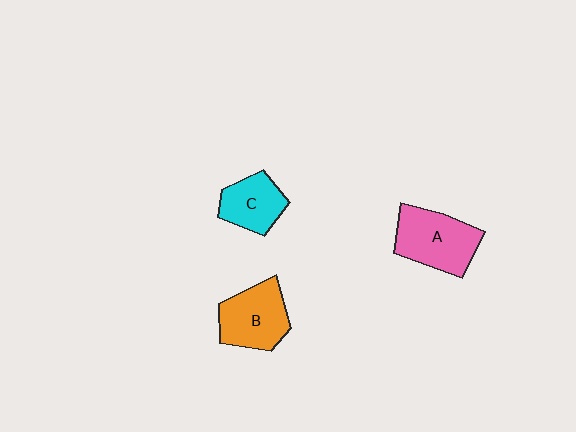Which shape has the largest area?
Shape A (pink).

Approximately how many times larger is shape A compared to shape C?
Approximately 1.5 times.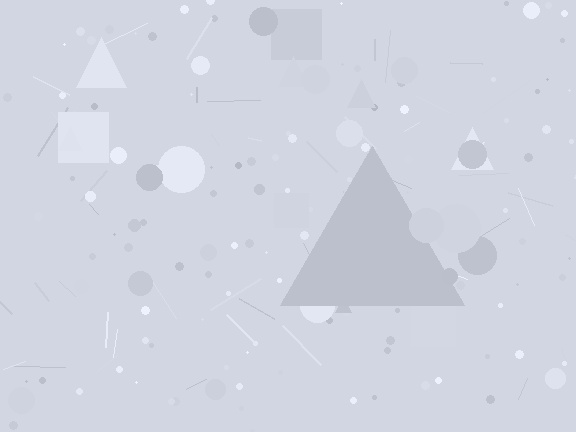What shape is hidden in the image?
A triangle is hidden in the image.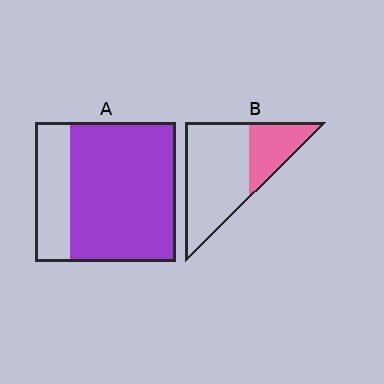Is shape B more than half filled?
No.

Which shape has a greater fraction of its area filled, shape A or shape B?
Shape A.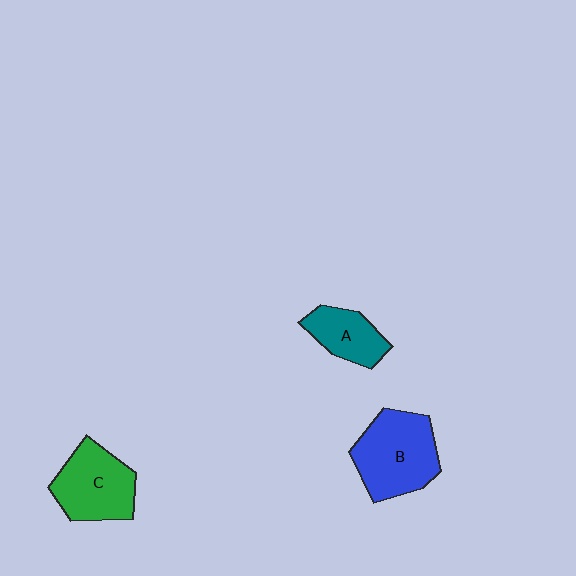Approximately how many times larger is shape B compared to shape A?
Approximately 1.8 times.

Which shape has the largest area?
Shape B (blue).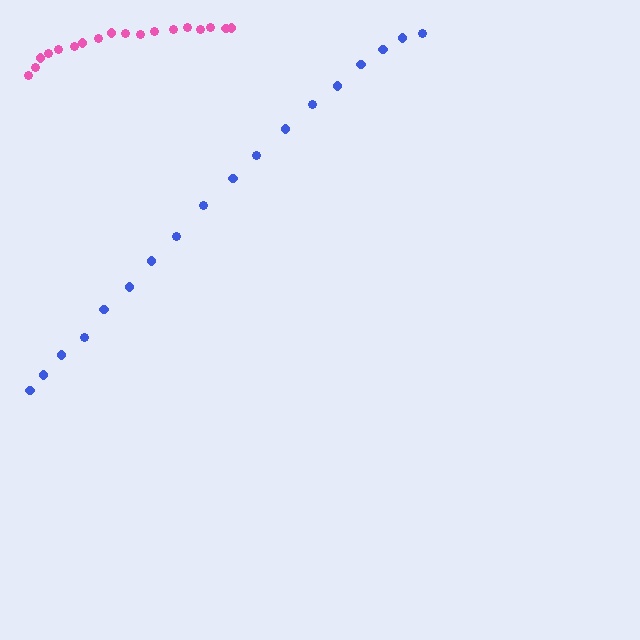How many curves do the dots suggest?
There are 2 distinct paths.